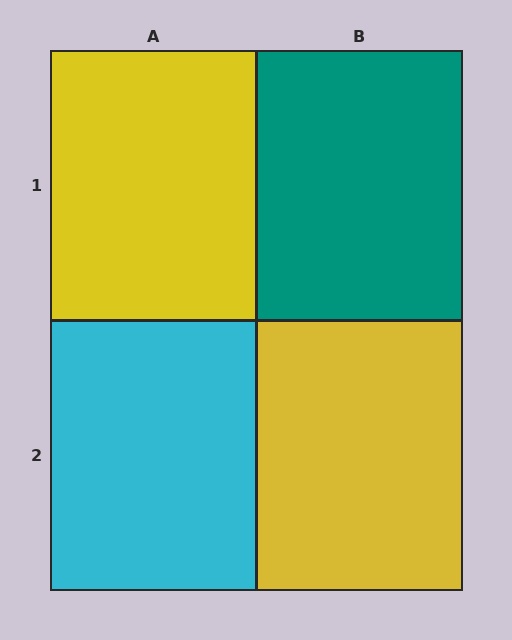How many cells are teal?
1 cell is teal.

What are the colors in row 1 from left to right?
Yellow, teal.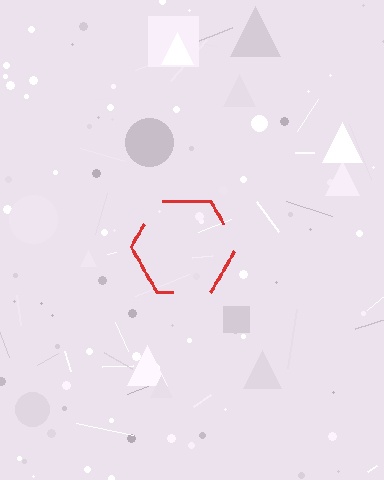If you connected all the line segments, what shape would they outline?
They would outline a hexagon.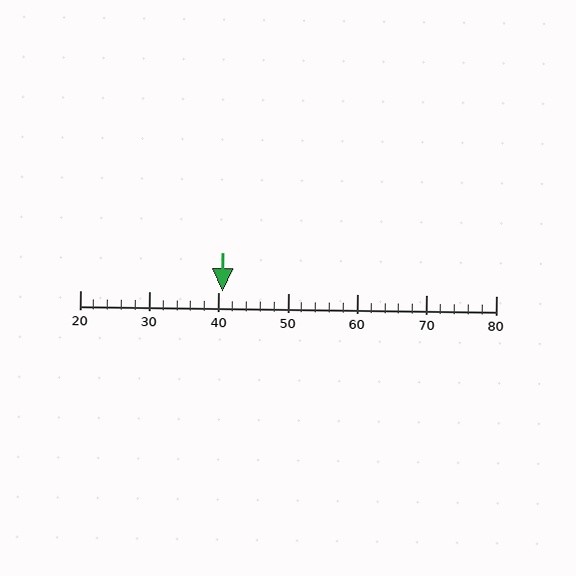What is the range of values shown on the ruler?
The ruler shows values from 20 to 80.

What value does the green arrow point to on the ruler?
The green arrow points to approximately 41.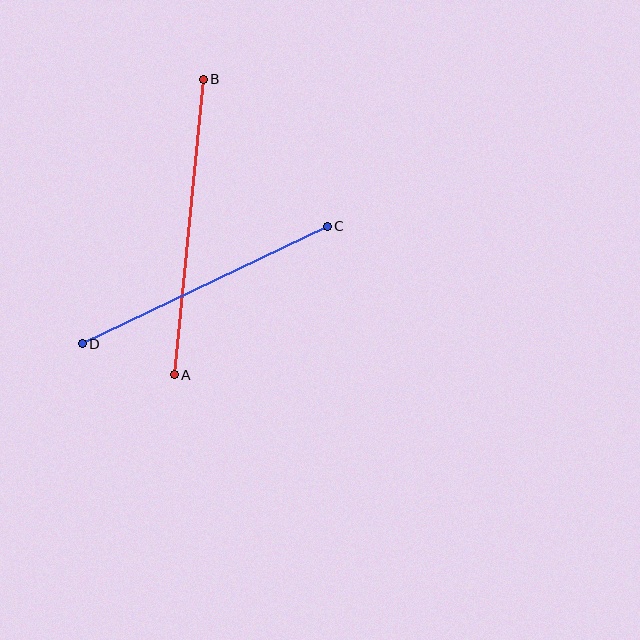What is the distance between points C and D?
The distance is approximately 272 pixels.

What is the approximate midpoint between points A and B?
The midpoint is at approximately (189, 227) pixels.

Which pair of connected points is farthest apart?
Points A and B are farthest apart.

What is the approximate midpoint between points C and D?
The midpoint is at approximately (205, 285) pixels.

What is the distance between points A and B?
The distance is approximately 297 pixels.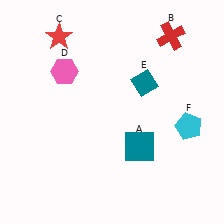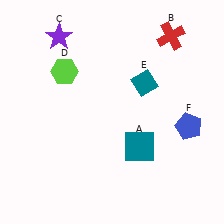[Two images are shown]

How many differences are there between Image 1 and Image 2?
There are 3 differences between the two images.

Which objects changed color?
C changed from red to purple. D changed from pink to lime. F changed from cyan to blue.